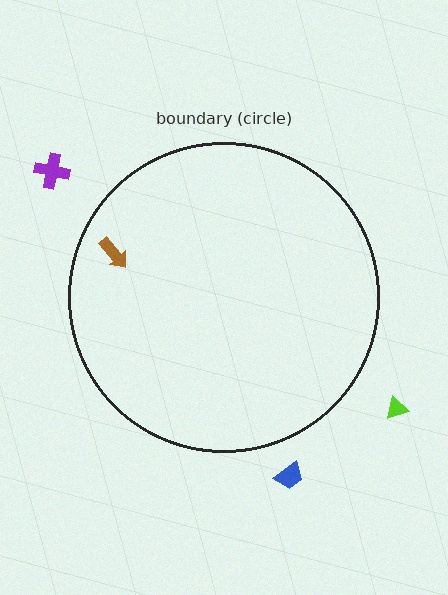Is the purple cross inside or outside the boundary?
Outside.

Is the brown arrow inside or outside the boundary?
Inside.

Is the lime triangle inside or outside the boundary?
Outside.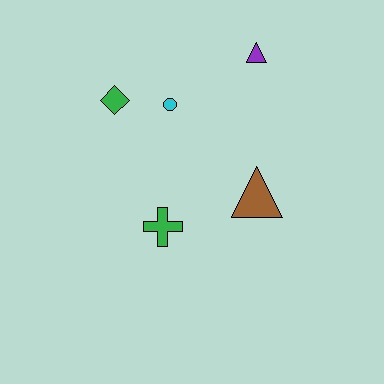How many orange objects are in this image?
There are no orange objects.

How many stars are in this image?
There are no stars.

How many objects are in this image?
There are 5 objects.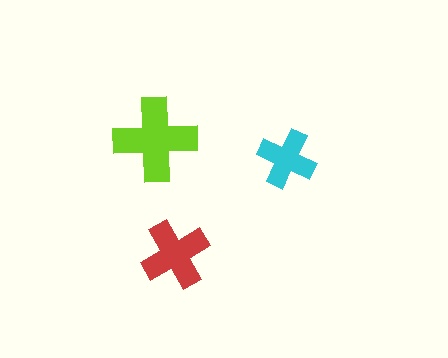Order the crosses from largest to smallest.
the lime one, the red one, the cyan one.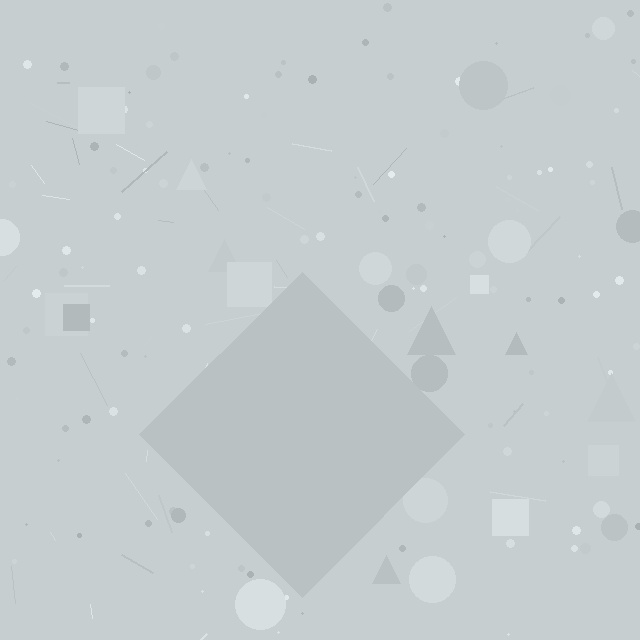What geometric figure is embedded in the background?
A diamond is embedded in the background.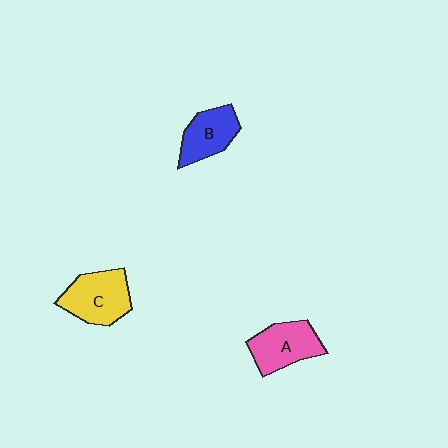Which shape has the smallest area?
Shape B (blue).